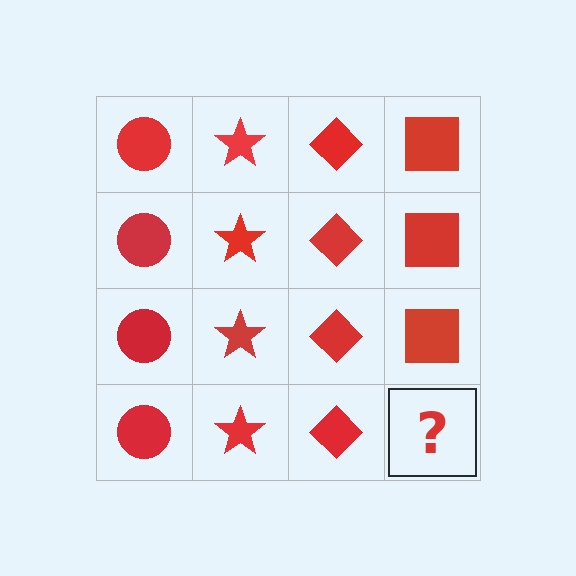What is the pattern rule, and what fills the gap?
The rule is that each column has a consistent shape. The gap should be filled with a red square.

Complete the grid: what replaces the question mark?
The question mark should be replaced with a red square.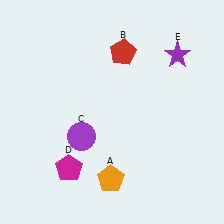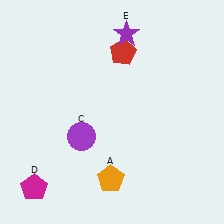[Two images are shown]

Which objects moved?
The objects that moved are: the magenta pentagon (D), the purple star (E).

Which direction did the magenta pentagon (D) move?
The magenta pentagon (D) moved left.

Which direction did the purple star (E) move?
The purple star (E) moved left.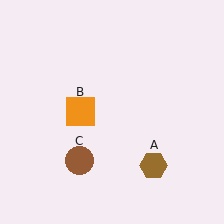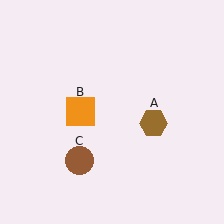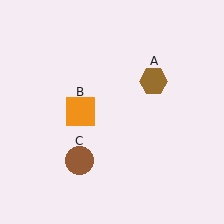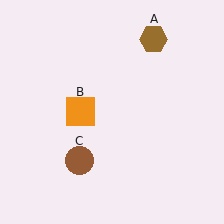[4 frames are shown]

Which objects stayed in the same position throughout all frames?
Orange square (object B) and brown circle (object C) remained stationary.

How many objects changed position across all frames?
1 object changed position: brown hexagon (object A).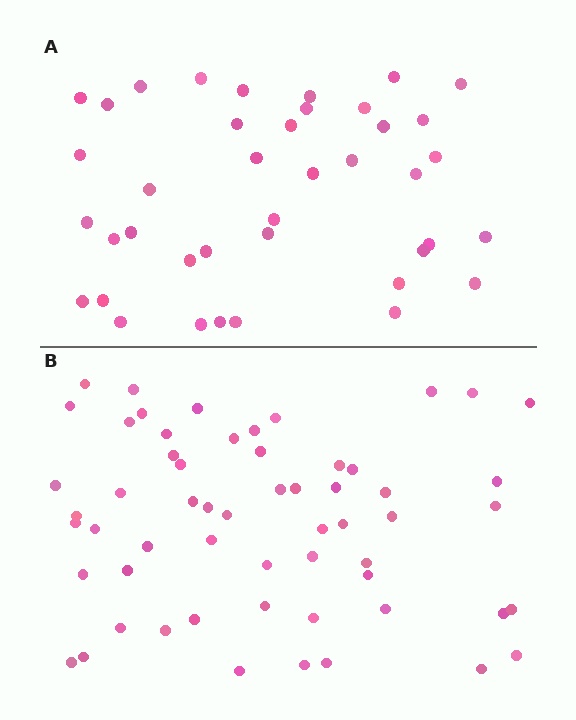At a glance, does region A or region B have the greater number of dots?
Region B (the bottom region) has more dots.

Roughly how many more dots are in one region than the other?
Region B has approximately 20 more dots than region A.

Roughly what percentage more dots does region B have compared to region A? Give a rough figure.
About 45% more.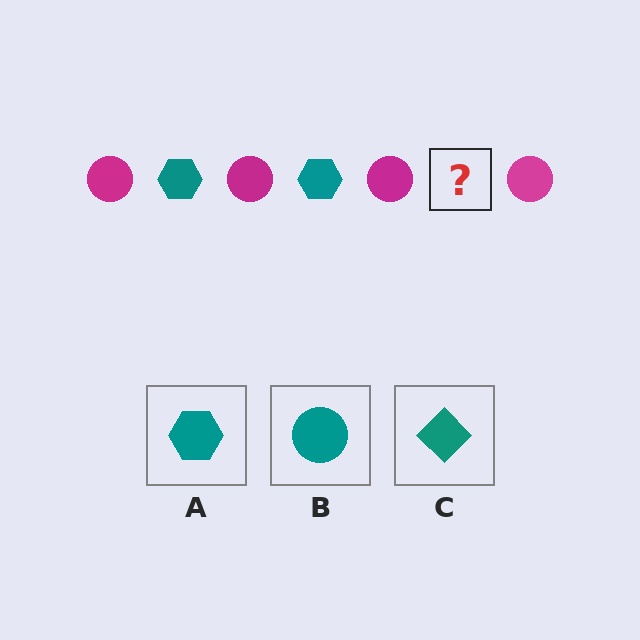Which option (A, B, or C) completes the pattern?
A.